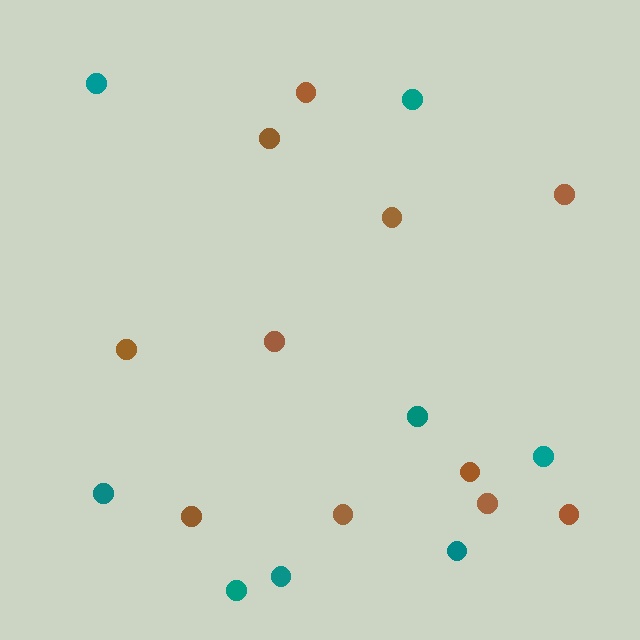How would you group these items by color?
There are 2 groups: one group of brown circles (11) and one group of teal circles (8).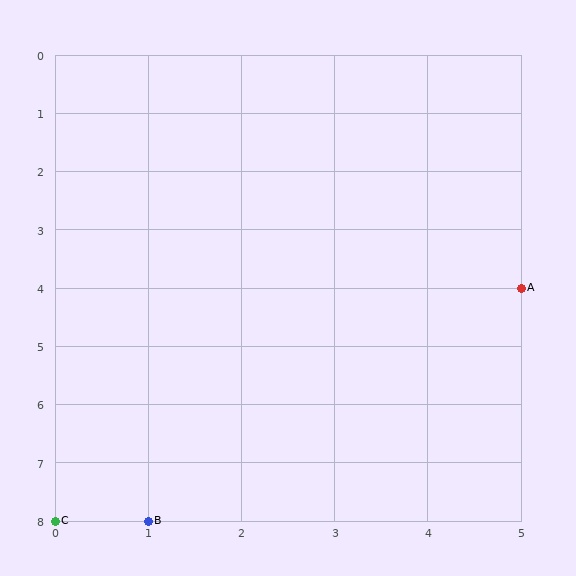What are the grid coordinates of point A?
Point A is at grid coordinates (5, 4).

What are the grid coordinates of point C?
Point C is at grid coordinates (0, 8).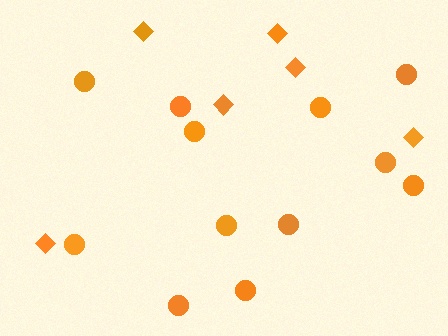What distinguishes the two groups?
There are 2 groups: one group of circles (12) and one group of diamonds (6).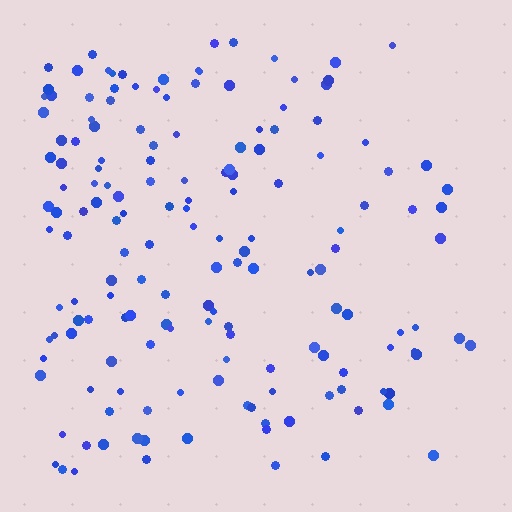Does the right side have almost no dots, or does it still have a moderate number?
Still a moderate number, just noticeably fewer than the left.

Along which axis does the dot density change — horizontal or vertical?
Horizontal.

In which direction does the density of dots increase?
From right to left, with the left side densest.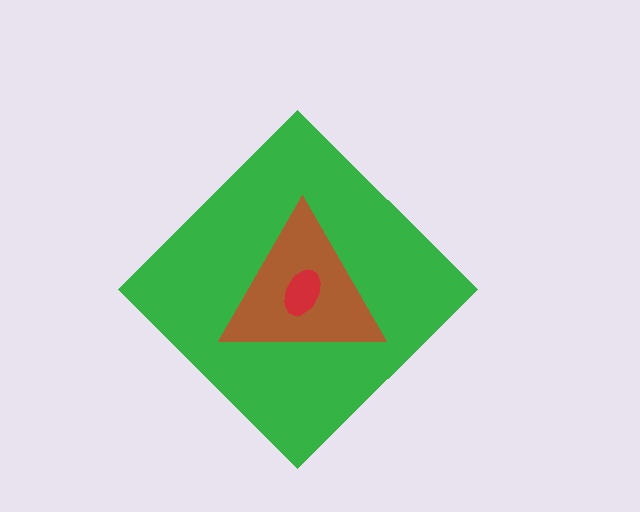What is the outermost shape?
The green diamond.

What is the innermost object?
The red ellipse.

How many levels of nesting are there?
3.